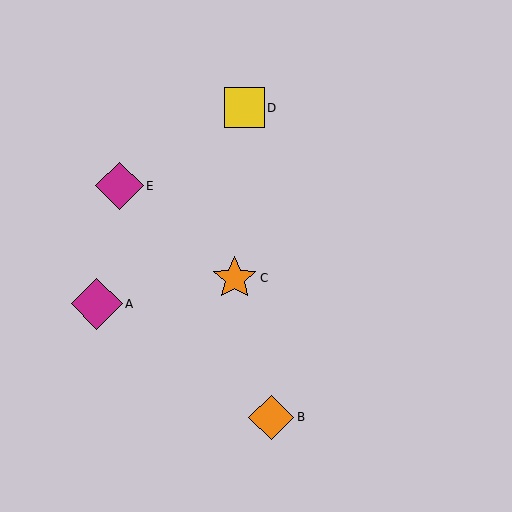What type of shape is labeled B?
Shape B is an orange diamond.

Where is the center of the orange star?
The center of the orange star is at (235, 278).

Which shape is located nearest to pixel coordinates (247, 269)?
The orange star (labeled C) at (235, 278) is nearest to that location.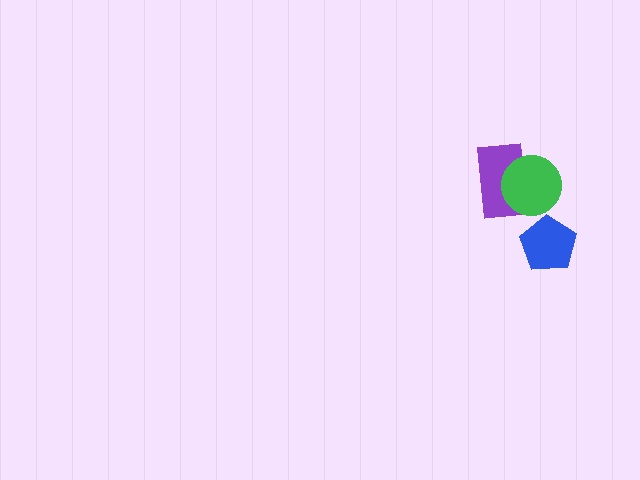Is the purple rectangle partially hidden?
Yes, it is partially covered by another shape.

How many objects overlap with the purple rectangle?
1 object overlaps with the purple rectangle.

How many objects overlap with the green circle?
1 object overlaps with the green circle.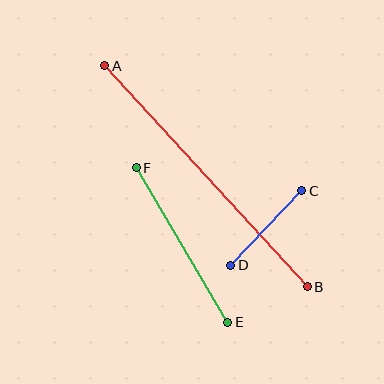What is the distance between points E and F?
The distance is approximately 180 pixels.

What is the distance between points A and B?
The distance is approximately 300 pixels.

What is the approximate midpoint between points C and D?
The midpoint is at approximately (266, 228) pixels.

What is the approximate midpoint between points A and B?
The midpoint is at approximately (206, 176) pixels.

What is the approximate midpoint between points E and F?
The midpoint is at approximately (182, 245) pixels.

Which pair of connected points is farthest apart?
Points A and B are farthest apart.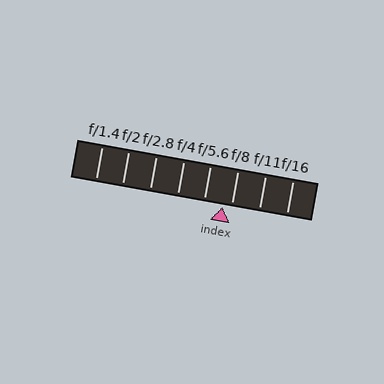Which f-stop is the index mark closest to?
The index mark is closest to f/8.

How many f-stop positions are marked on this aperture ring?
There are 8 f-stop positions marked.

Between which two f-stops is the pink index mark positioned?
The index mark is between f/5.6 and f/8.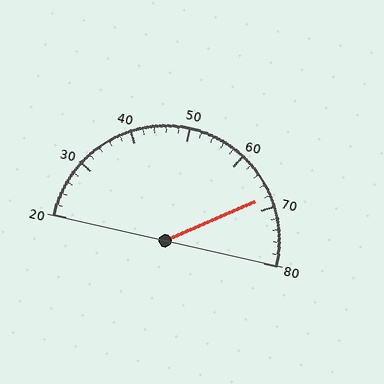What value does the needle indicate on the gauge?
The needle indicates approximately 68.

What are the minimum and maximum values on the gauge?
The gauge ranges from 20 to 80.